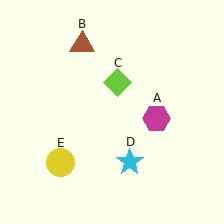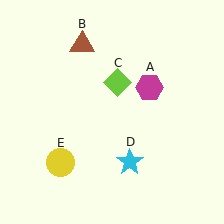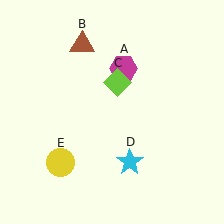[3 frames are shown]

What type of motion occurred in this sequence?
The magenta hexagon (object A) rotated counterclockwise around the center of the scene.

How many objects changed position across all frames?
1 object changed position: magenta hexagon (object A).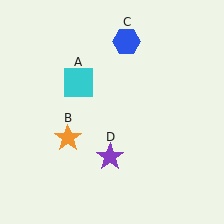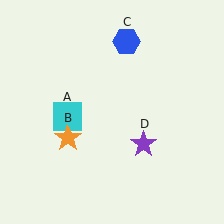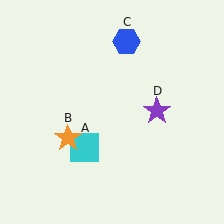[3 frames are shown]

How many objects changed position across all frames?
2 objects changed position: cyan square (object A), purple star (object D).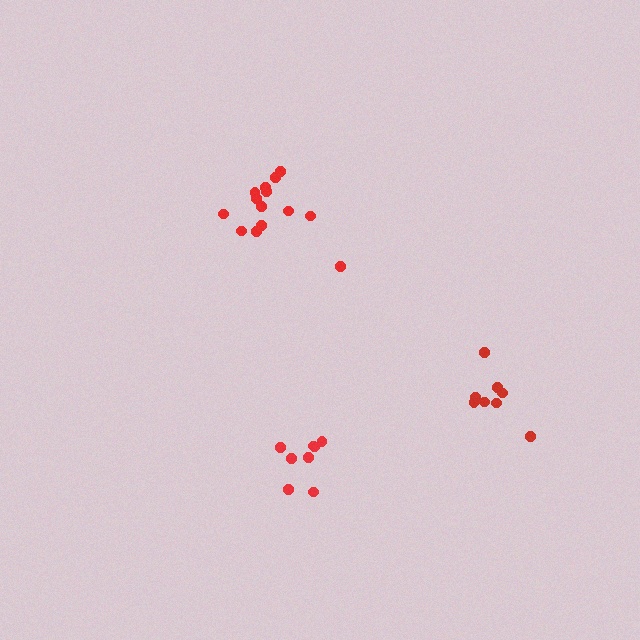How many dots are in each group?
Group 1: 14 dots, Group 2: 8 dots, Group 3: 8 dots (30 total).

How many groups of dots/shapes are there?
There are 3 groups.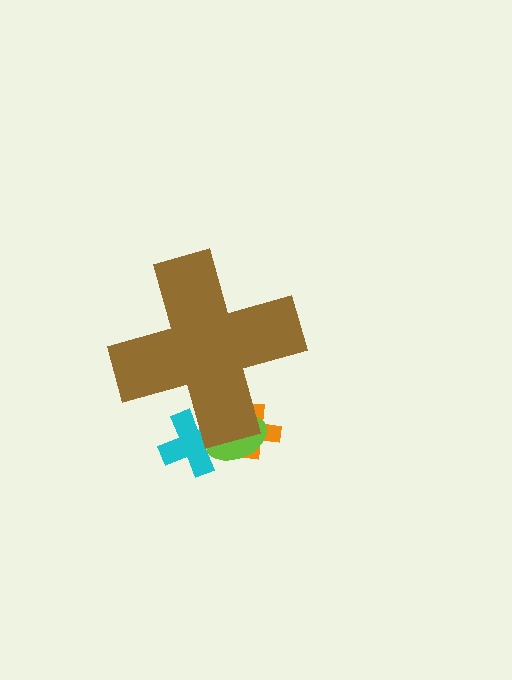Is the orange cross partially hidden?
Yes, the orange cross is partially hidden behind the brown cross.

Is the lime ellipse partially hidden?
Yes, the lime ellipse is partially hidden behind the brown cross.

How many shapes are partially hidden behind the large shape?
3 shapes are partially hidden.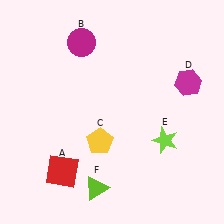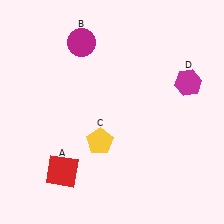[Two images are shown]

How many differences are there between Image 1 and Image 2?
There are 2 differences between the two images.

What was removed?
The lime triangle (F), the lime star (E) were removed in Image 2.